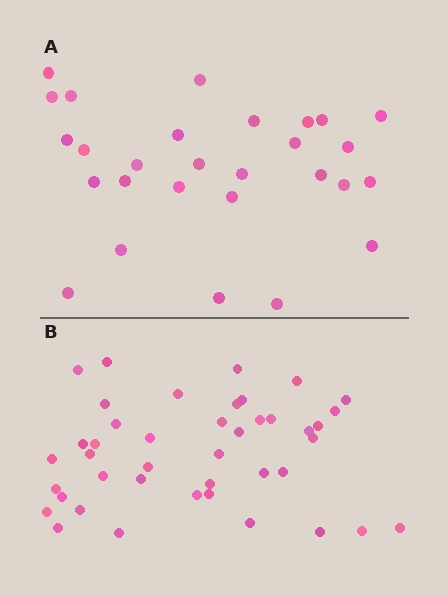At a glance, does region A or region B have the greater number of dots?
Region B (the bottom region) has more dots.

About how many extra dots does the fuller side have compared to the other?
Region B has approximately 15 more dots than region A.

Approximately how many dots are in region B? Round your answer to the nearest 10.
About 40 dots. (The exact count is 42, which rounds to 40.)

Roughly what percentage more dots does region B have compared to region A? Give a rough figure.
About 50% more.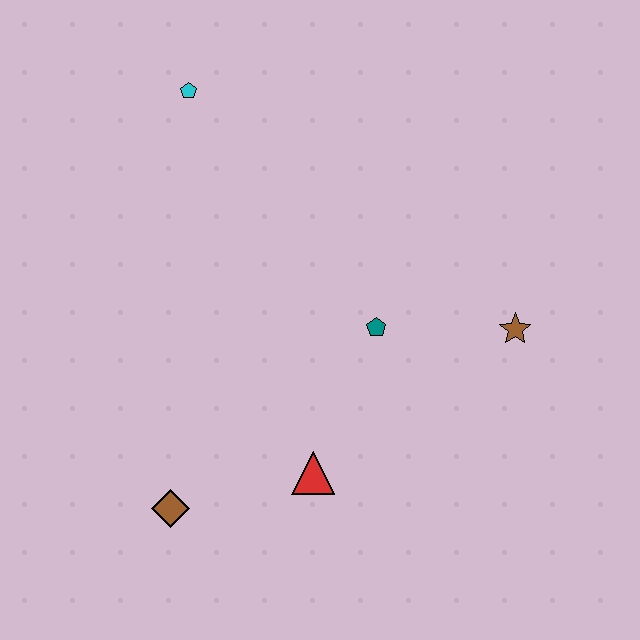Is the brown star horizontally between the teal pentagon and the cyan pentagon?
No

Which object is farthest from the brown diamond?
The cyan pentagon is farthest from the brown diamond.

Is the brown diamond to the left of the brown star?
Yes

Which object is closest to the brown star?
The teal pentagon is closest to the brown star.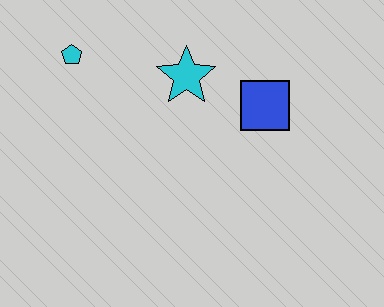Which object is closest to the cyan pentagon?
The cyan star is closest to the cyan pentagon.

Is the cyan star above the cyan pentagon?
No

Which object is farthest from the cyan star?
The cyan pentagon is farthest from the cyan star.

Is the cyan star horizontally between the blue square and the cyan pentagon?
Yes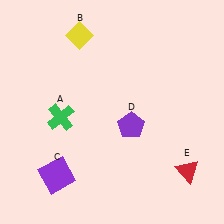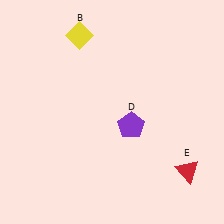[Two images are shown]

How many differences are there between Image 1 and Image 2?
There are 2 differences between the two images.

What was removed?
The purple square (C), the green cross (A) were removed in Image 2.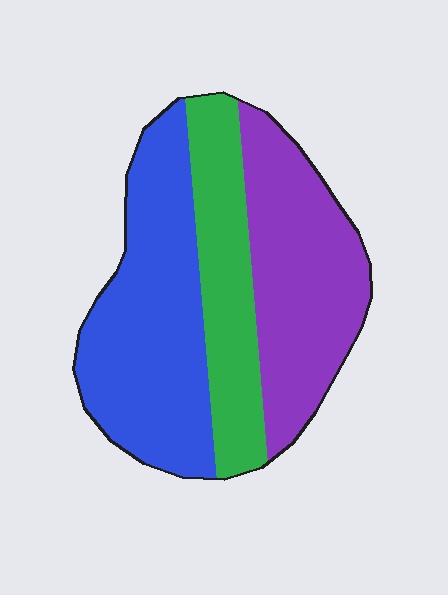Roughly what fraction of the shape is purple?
Purple takes up between a quarter and a half of the shape.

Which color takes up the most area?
Blue, at roughly 40%.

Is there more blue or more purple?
Blue.